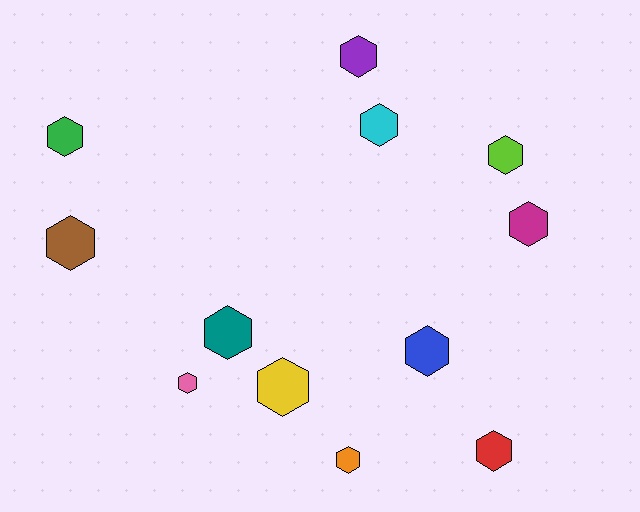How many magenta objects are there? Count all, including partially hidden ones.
There is 1 magenta object.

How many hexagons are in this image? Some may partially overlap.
There are 12 hexagons.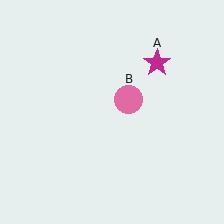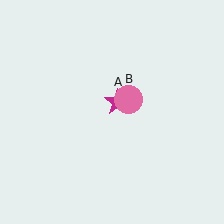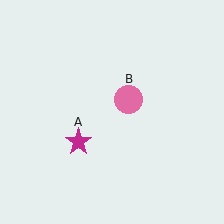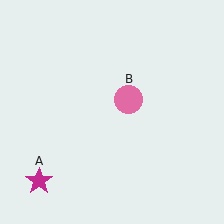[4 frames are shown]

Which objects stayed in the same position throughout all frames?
Pink circle (object B) remained stationary.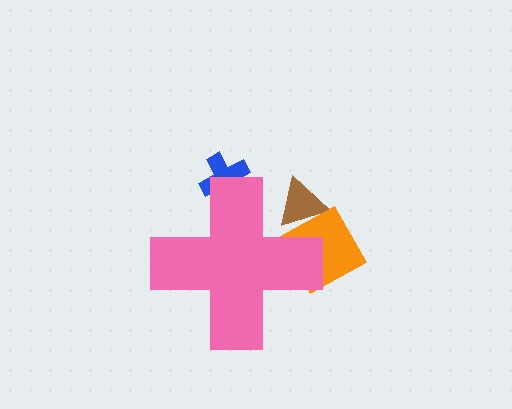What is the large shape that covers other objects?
A pink cross.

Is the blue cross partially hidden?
Yes, the blue cross is partially hidden behind the pink cross.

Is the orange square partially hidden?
Yes, the orange square is partially hidden behind the pink cross.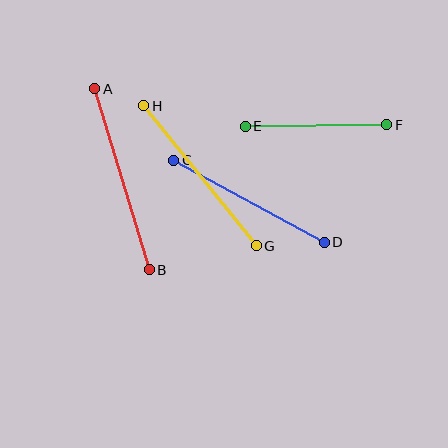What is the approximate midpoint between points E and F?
The midpoint is at approximately (316, 126) pixels.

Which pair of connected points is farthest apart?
Points A and B are farthest apart.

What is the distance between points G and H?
The distance is approximately 180 pixels.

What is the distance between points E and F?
The distance is approximately 141 pixels.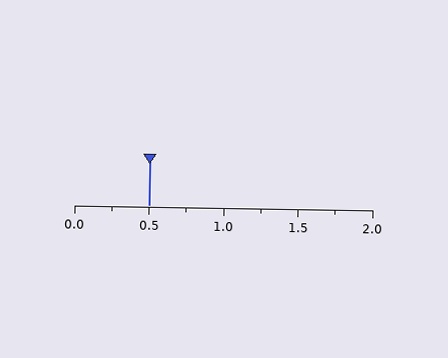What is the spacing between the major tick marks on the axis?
The major ticks are spaced 0.5 apart.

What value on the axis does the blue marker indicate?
The marker indicates approximately 0.5.